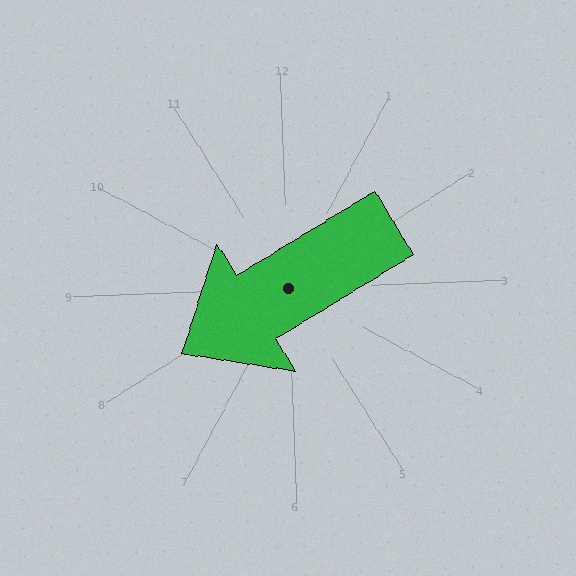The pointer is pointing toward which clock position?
Roughly 8 o'clock.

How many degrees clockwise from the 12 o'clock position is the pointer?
Approximately 241 degrees.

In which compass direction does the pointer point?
Southwest.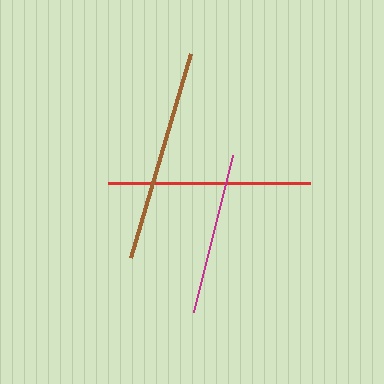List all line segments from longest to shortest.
From longest to shortest: brown, red, magenta.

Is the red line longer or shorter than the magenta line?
The red line is longer than the magenta line.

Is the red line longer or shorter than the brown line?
The brown line is longer than the red line.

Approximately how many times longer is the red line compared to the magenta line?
The red line is approximately 1.3 times the length of the magenta line.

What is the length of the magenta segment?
The magenta segment is approximately 161 pixels long.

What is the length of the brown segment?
The brown segment is approximately 212 pixels long.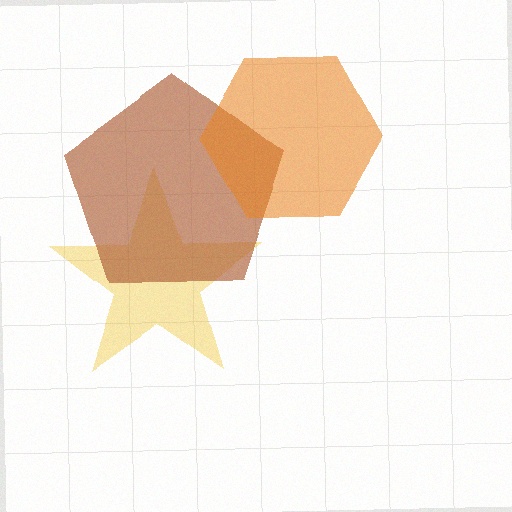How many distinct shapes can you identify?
There are 3 distinct shapes: a yellow star, a brown pentagon, an orange hexagon.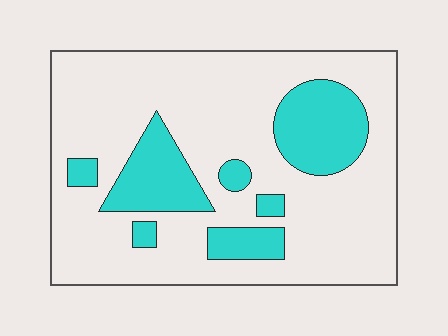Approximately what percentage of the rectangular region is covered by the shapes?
Approximately 25%.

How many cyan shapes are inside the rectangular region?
7.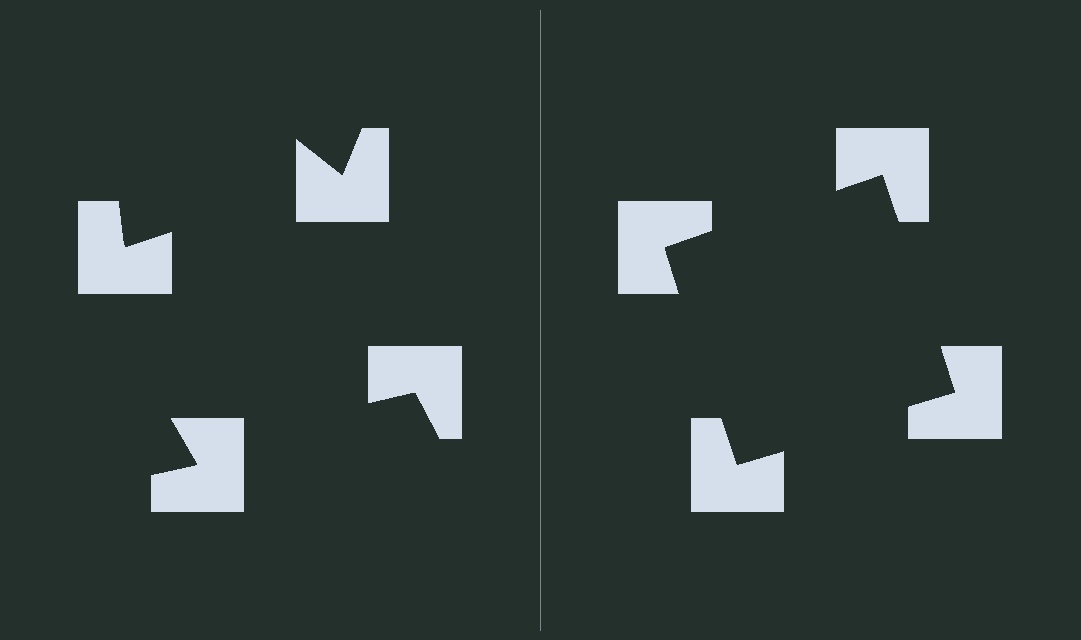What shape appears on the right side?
An illusory square.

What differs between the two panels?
The notched squares are positioned identically on both sides; only the wedge orientations differ. On the right they align to a square; on the left they are misaligned.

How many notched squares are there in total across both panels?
8 — 4 on each side.